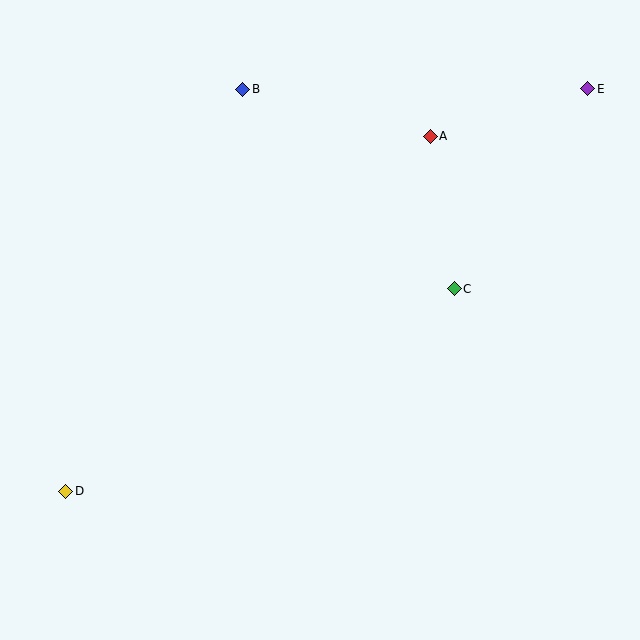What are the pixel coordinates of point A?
Point A is at (430, 136).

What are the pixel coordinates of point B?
Point B is at (243, 89).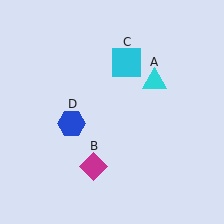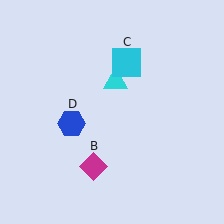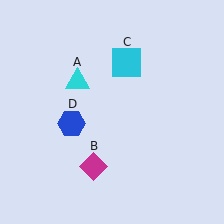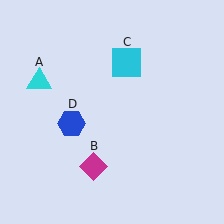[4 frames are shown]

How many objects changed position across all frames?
1 object changed position: cyan triangle (object A).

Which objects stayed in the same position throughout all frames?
Magenta diamond (object B) and cyan square (object C) and blue hexagon (object D) remained stationary.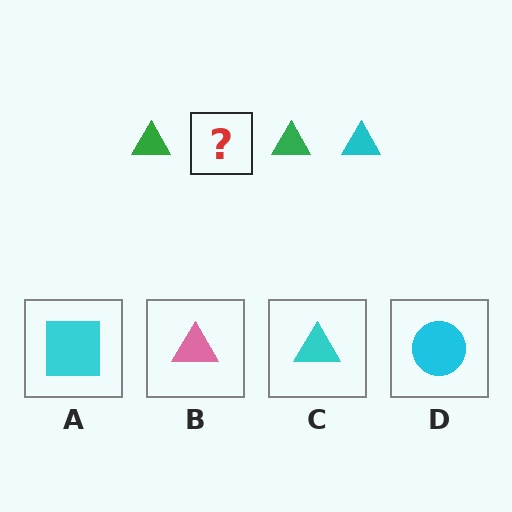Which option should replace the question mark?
Option C.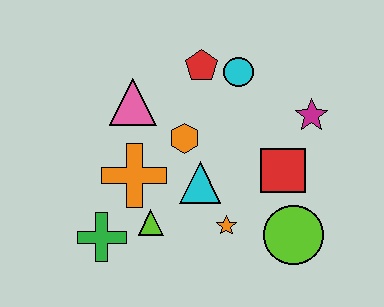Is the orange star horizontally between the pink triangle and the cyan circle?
Yes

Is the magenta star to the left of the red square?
No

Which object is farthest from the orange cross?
The magenta star is farthest from the orange cross.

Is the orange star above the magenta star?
No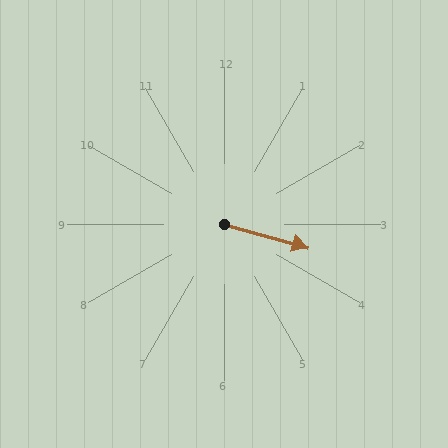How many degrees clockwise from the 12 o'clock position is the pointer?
Approximately 106 degrees.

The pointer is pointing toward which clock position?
Roughly 4 o'clock.